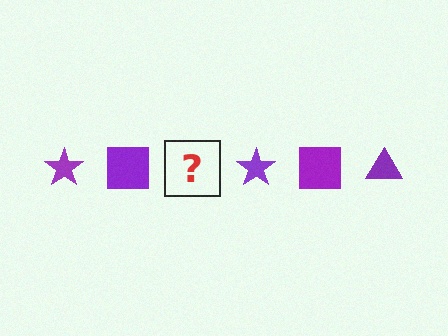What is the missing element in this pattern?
The missing element is a purple triangle.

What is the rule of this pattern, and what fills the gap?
The rule is that the pattern cycles through star, square, triangle shapes in purple. The gap should be filled with a purple triangle.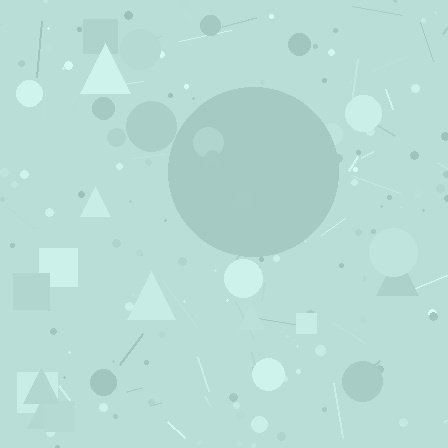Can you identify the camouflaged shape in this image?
The camouflaged shape is a circle.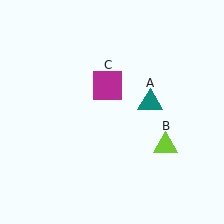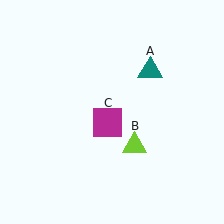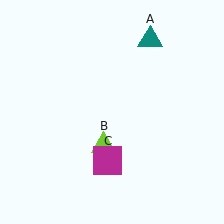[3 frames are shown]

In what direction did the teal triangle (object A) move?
The teal triangle (object A) moved up.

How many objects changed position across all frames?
3 objects changed position: teal triangle (object A), lime triangle (object B), magenta square (object C).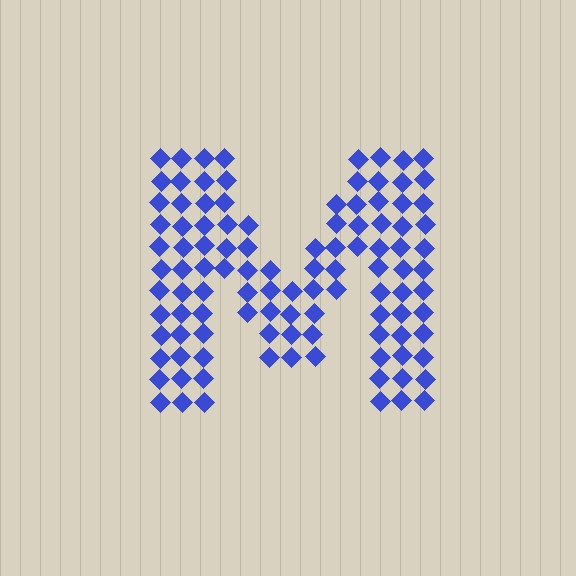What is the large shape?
The large shape is the letter M.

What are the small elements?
The small elements are diamonds.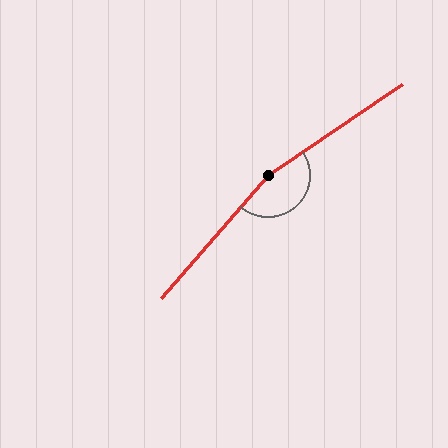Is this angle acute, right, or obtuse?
It is obtuse.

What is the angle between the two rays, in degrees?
Approximately 165 degrees.